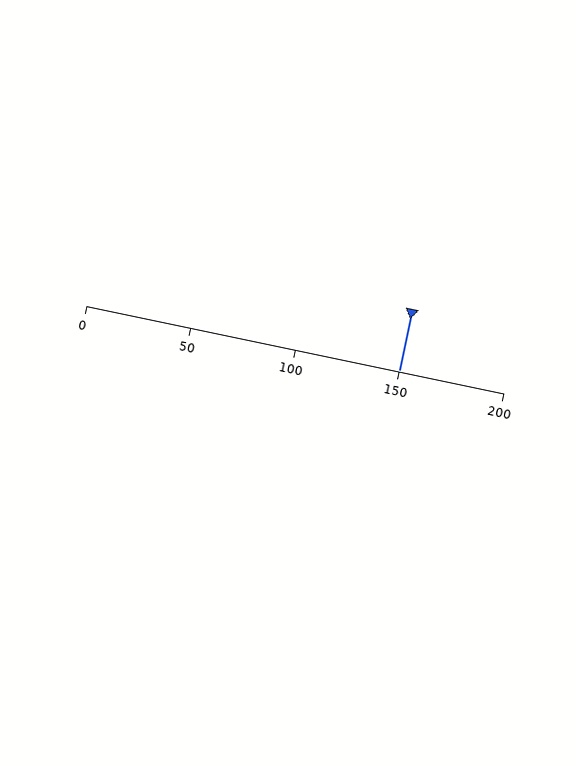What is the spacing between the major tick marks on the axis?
The major ticks are spaced 50 apart.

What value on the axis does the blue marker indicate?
The marker indicates approximately 150.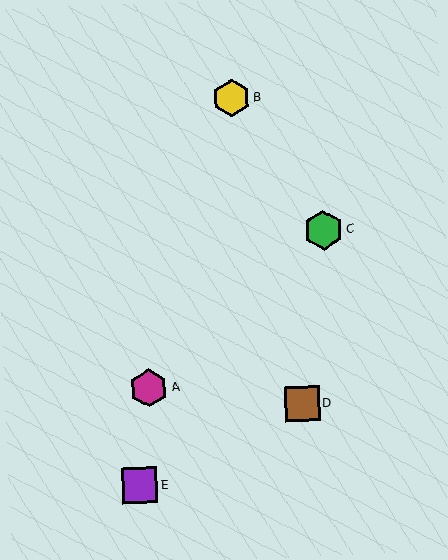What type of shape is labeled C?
Shape C is a green hexagon.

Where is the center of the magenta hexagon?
The center of the magenta hexagon is at (149, 388).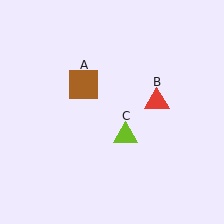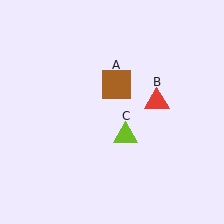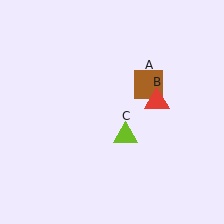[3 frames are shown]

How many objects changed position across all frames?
1 object changed position: brown square (object A).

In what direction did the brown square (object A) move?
The brown square (object A) moved right.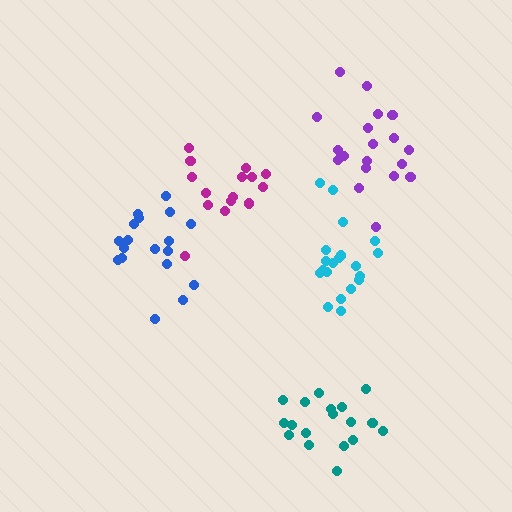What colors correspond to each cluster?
The clusters are colored: teal, blue, cyan, magenta, purple.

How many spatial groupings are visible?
There are 5 spatial groupings.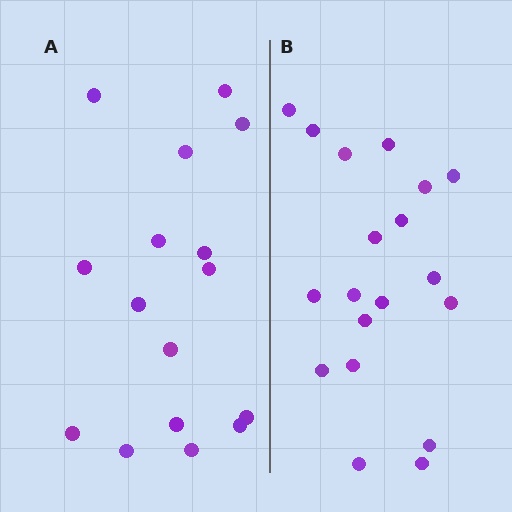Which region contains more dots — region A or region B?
Region B (the right region) has more dots.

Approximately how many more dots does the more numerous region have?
Region B has just a few more — roughly 2 or 3 more dots than region A.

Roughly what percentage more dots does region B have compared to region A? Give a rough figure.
About 20% more.